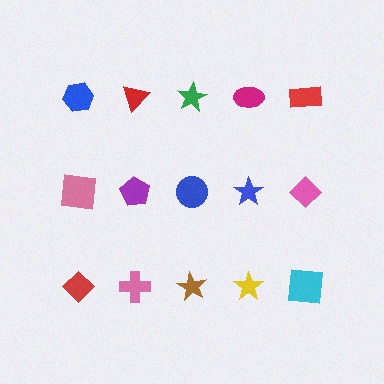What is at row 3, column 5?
A cyan square.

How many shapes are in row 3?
5 shapes.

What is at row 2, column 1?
A pink square.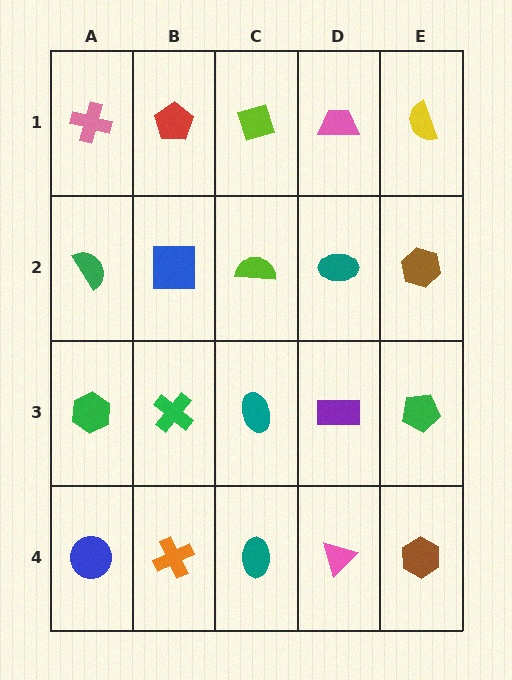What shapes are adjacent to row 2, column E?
A yellow semicircle (row 1, column E), a green pentagon (row 3, column E), a teal ellipse (row 2, column D).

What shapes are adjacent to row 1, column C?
A lime semicircle (row 2, column C), a red pentagon (row 1, column B), a pink trapezoid (row 1, column D).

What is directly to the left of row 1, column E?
A pink trapezoid.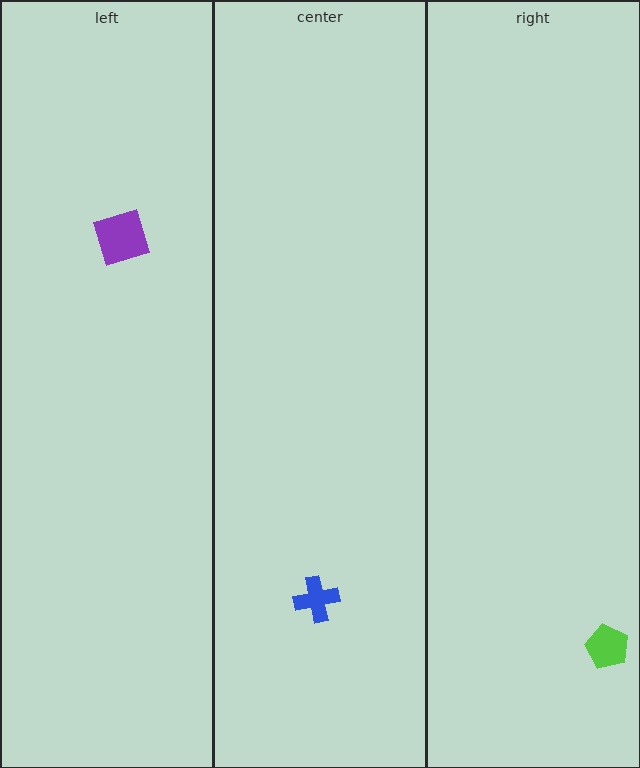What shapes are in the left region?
The purple square.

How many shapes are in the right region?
1.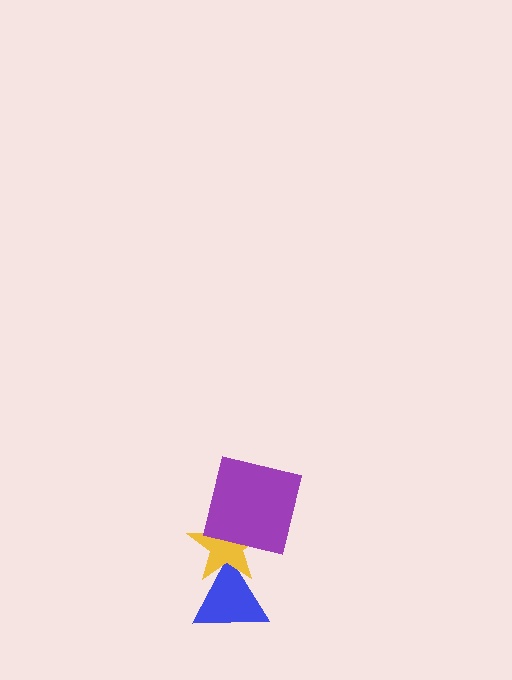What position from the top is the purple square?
The purple square is 1st from the top.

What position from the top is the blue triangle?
The blue triangle is 3rd from the top.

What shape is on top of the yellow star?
The purple square is on top of the yellow star.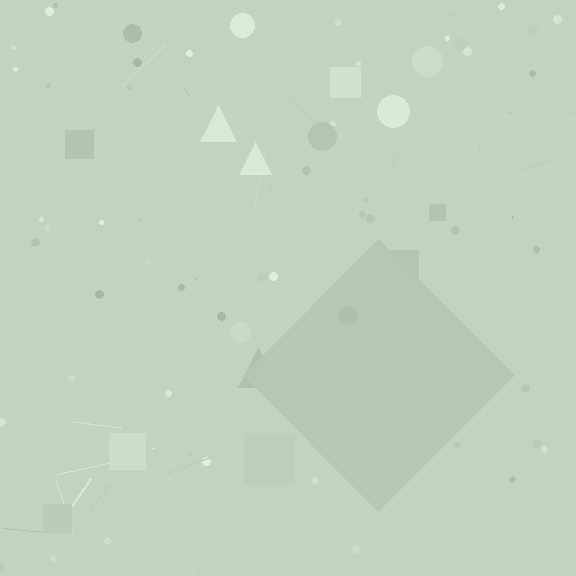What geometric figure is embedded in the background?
A diamond is embedded in the background.